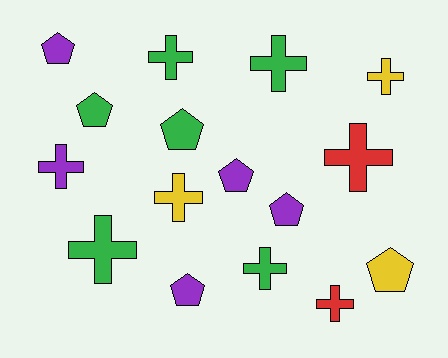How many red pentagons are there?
There are no red pentagons.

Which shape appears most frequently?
Cross, with 9 objects.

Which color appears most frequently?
Green, with 6 objects.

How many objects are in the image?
There are 16 objects.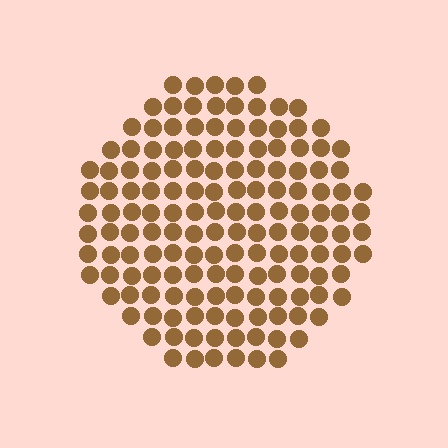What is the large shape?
The large shape is a circle.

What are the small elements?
The small elements are circles.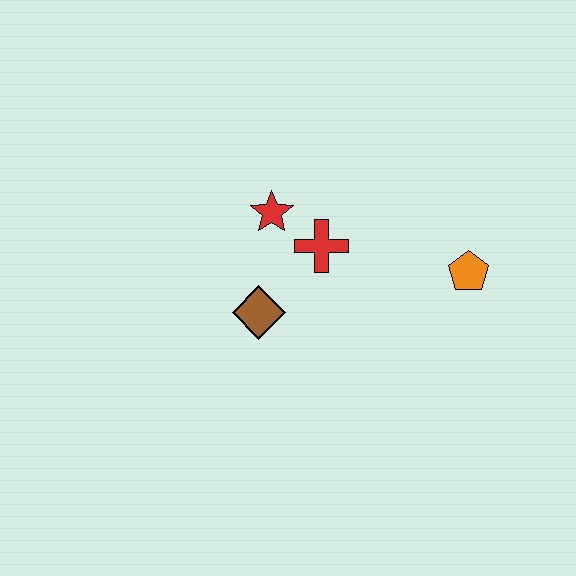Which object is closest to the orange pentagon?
The red cross is closest to the orange pentagon.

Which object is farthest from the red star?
The orange pentagon is farthest from the red star.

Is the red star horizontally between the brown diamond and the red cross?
Yes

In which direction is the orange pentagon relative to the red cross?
The orange pentagon is to the right of the red cross.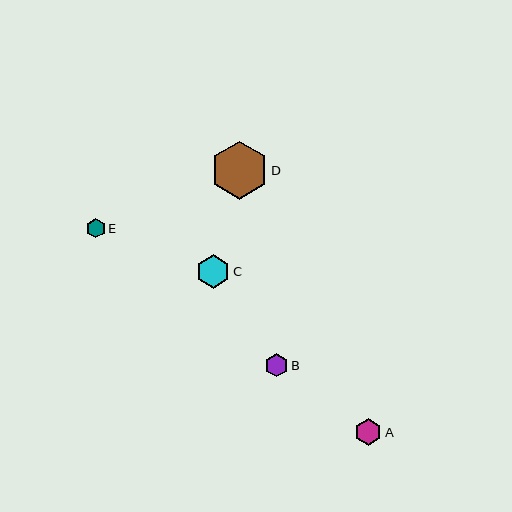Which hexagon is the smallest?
Hexagon E is the smallest with a size of approximately 20 pixels.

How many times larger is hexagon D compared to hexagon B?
Hexagon D is approximately 2.5 times the size of hexagon B.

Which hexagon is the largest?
Hexagon D is the largest with a size of approximately 58 pixels.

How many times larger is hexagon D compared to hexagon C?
Hexagon D is approximately 1.7 times the size of hexagon C.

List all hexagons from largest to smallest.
From largest to smallest: D, C, A, B, E.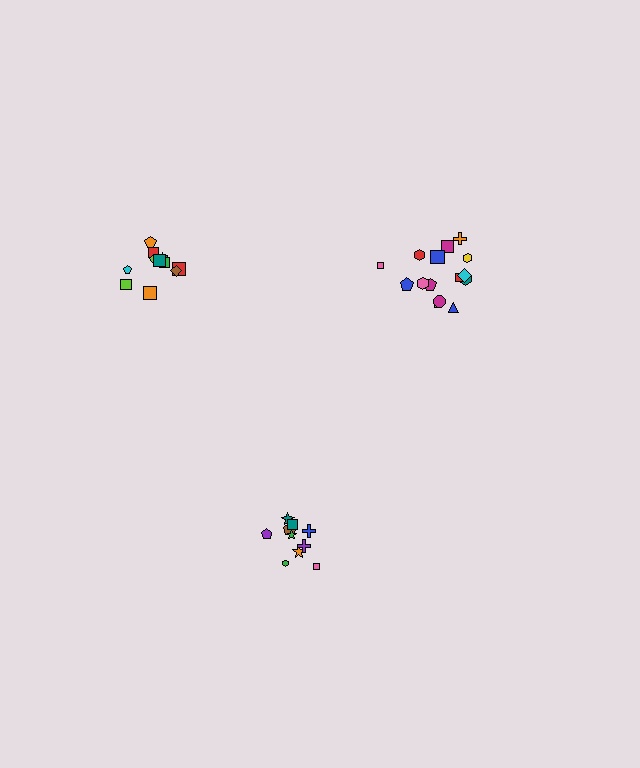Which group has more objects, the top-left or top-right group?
The top-right group.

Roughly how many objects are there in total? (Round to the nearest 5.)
Roughly 35 objects in total.